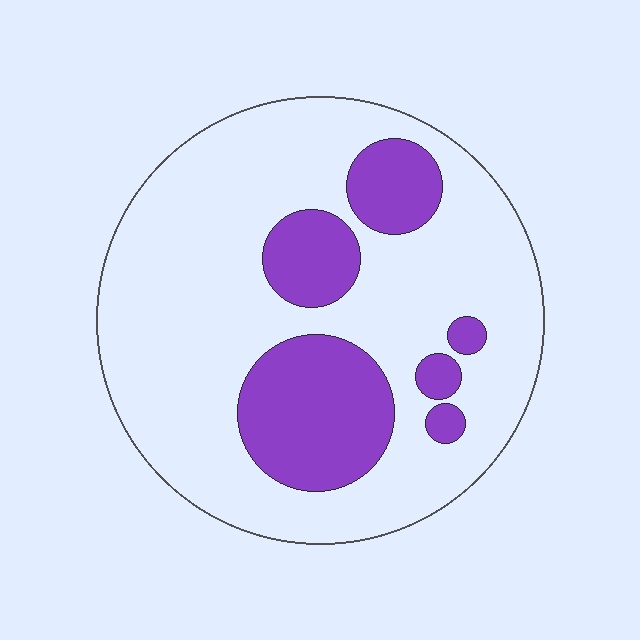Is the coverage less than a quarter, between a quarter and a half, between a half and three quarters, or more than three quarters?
Less than a quarter.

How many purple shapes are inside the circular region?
6.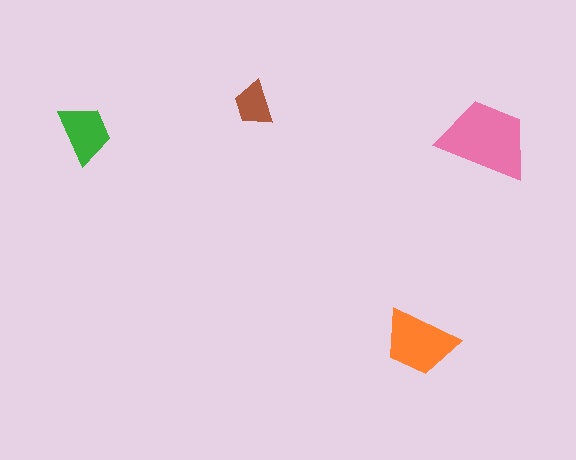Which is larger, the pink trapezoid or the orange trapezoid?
The pink one.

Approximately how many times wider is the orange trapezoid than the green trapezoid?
About 1.5 times wider.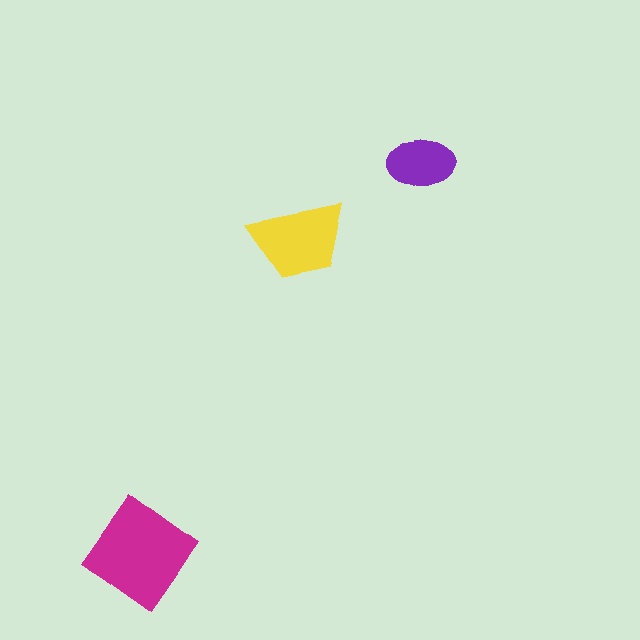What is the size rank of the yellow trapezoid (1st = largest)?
2nd.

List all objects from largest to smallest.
The magenta diamond, the yellow trapezoid, the purple ellipse.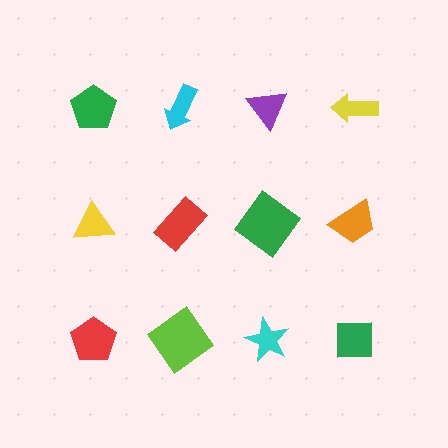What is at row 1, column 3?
A purple triangle.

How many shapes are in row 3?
4 shapes.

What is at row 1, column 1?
A green pentagon.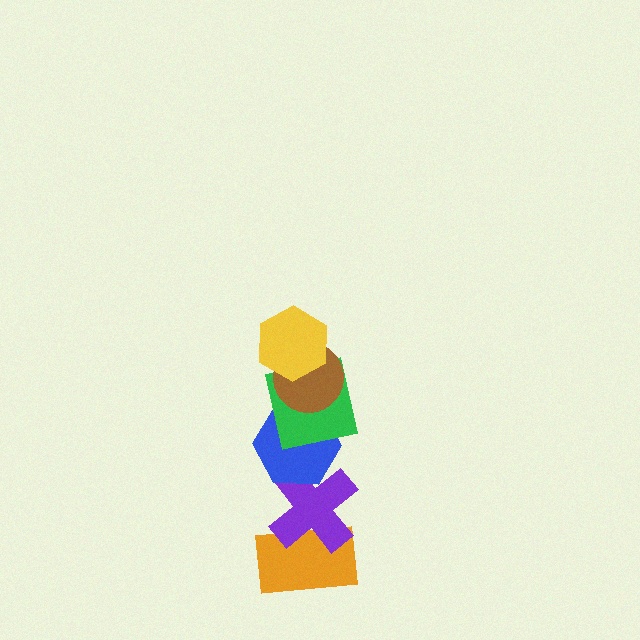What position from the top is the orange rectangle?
The orange rectangle is 6th from the top.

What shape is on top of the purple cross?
The blue hexagon is on top of the purple cross.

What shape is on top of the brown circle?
The yellow hexagon is on top of the brown circle.